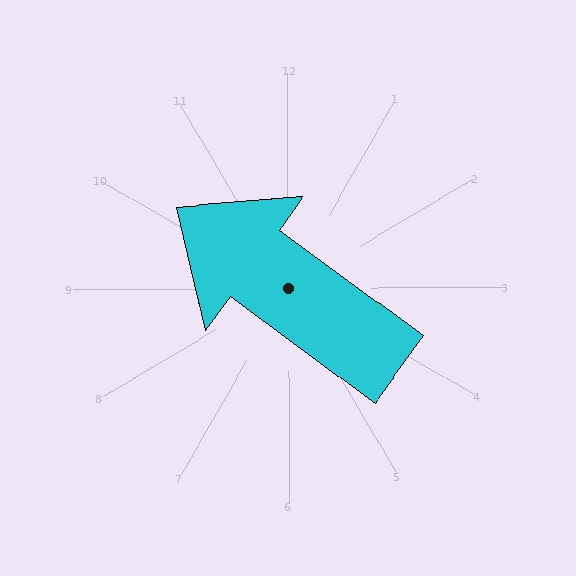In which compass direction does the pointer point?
Northwest.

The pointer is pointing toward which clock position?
Roughly 10 o'clock.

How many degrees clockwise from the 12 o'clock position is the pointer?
Approximately 306 degrees.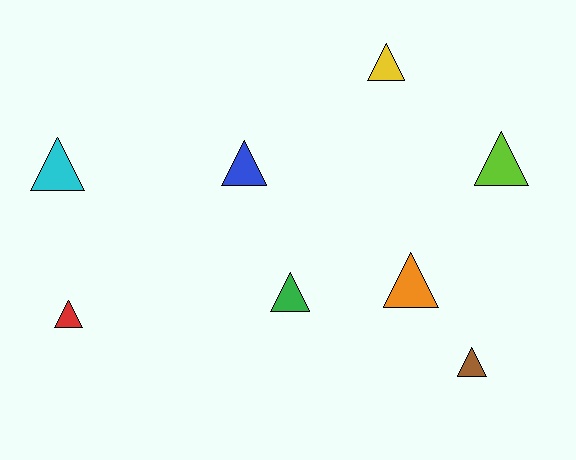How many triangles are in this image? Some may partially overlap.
There are 8 triangles.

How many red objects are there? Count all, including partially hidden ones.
There is 1 red object.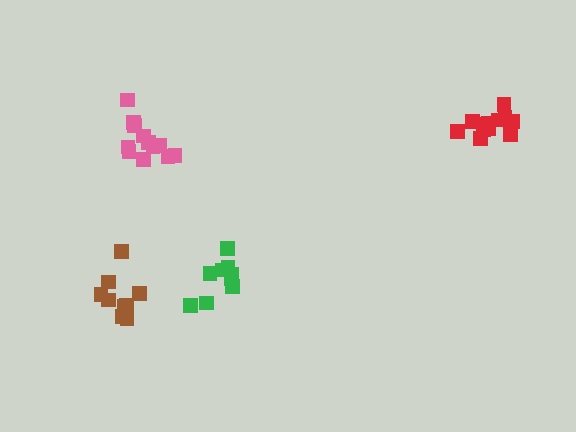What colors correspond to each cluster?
The clusters are colored: brown, pink, green, red.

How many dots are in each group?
Group 1: 9 dots, Group 2: 12 dots, Group 3: 9 dots, Group 4: 12 dots (42 total).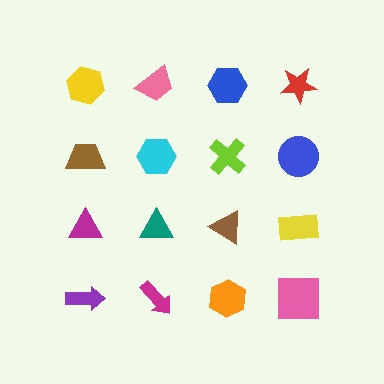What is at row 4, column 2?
A magenta arrow.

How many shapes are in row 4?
4 shapes.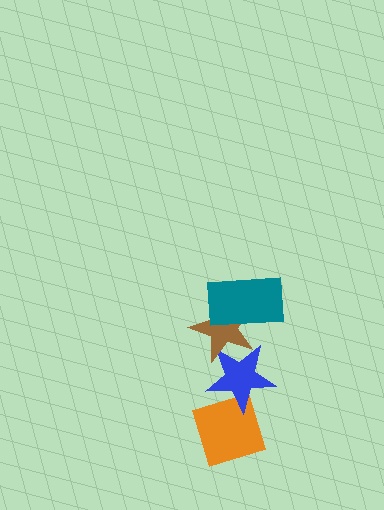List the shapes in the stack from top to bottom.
From top to bottom: the teal rectangle, the brown star, the blue star, the orange diamond.